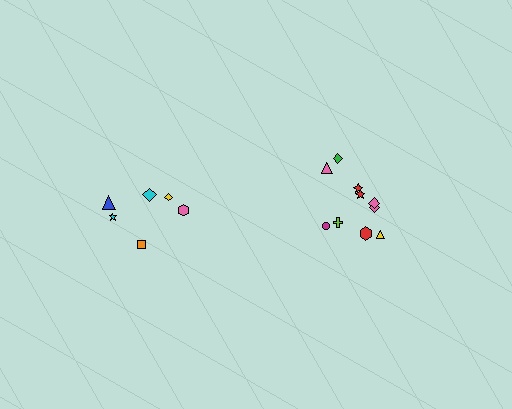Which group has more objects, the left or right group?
The right group.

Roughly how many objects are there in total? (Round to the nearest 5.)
Roughly 15 objects in total.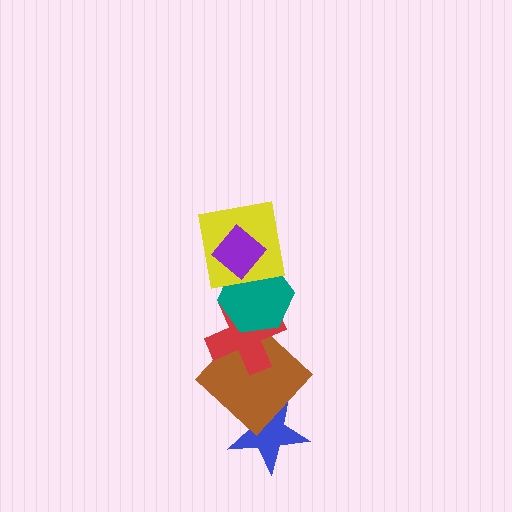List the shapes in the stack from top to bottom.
From top to bottom: the purple diamond, the yellow square, the teal hexagon, the red cross, the brown diamond, the blue star.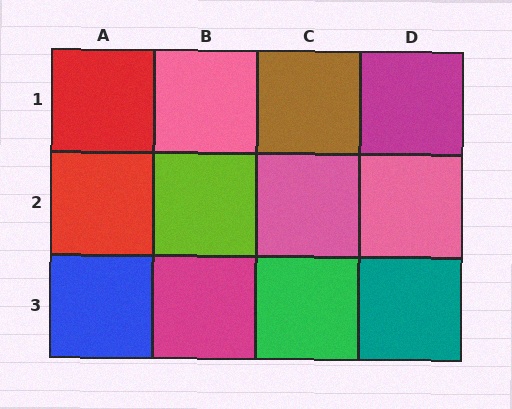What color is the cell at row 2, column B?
Lime.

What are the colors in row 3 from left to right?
Blue, magenta, green, teal.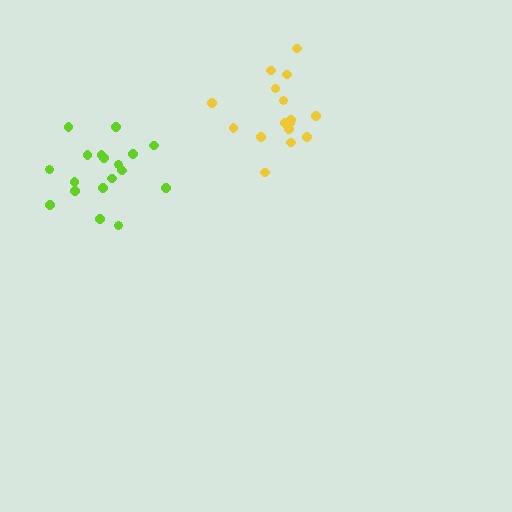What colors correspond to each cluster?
The clusters are colored: lime, yellow.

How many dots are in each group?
Group 1: 18 dots, Group 2: 16 dots (34 total).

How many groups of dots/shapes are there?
There are 2 groups.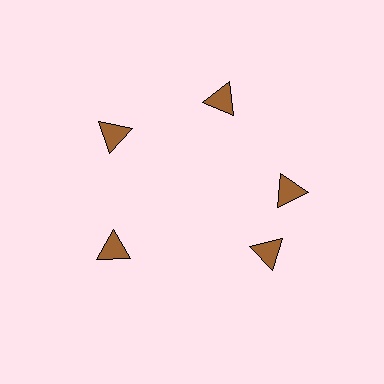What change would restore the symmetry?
The symmetry would be restored by rotating it back into even spacing with its neighbors so that all 5 triangles sit at equal angles and equal distance from the center.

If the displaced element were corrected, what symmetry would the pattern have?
It would have 5-fold rotational symmetry — the pattern would map onto itself every 72 degrees.